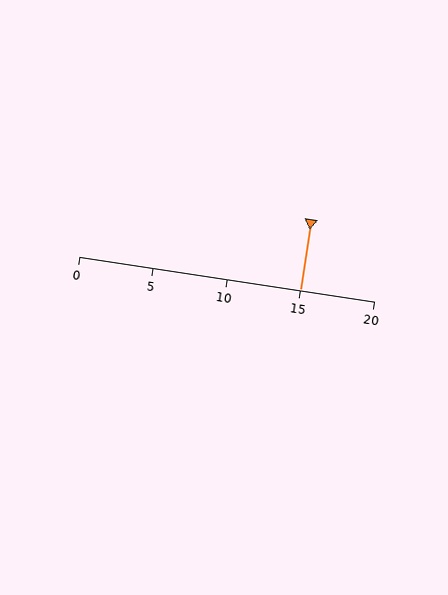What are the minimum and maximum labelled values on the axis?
The axis runs from 0 to 20.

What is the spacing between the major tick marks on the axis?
The major ticks are spaced 5 apart.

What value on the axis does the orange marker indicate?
The marker indicates approximately 15.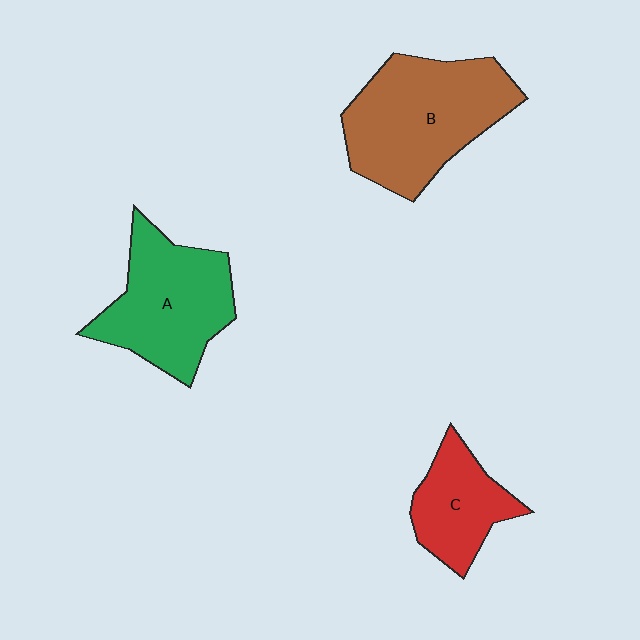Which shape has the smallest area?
Shape C (red).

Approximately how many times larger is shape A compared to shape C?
Approximately 1.6 times.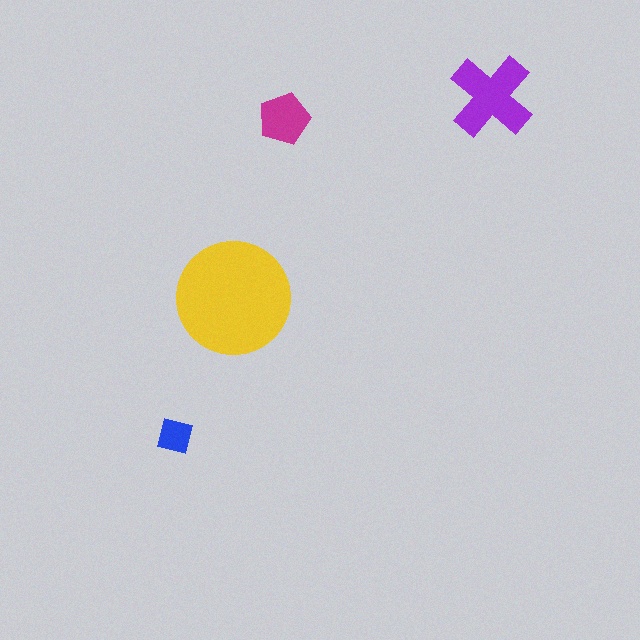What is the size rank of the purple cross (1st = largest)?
2nd.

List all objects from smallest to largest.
The blue square, the magenta pentagon, the purple cross, the yellow circle.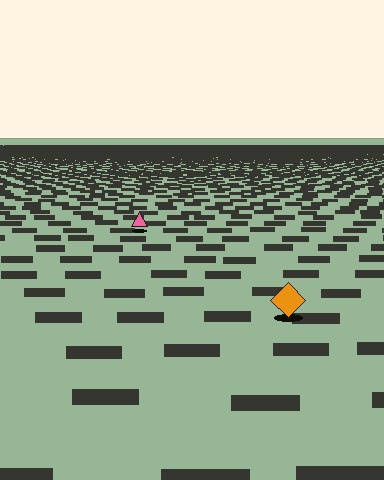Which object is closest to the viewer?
The orange diamond is closest. The texture marks near it are larger and more spread out.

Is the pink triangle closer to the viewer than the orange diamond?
No. The orange diamond is closer — you can tell from the texture gradient: the ground texture is coarser near it.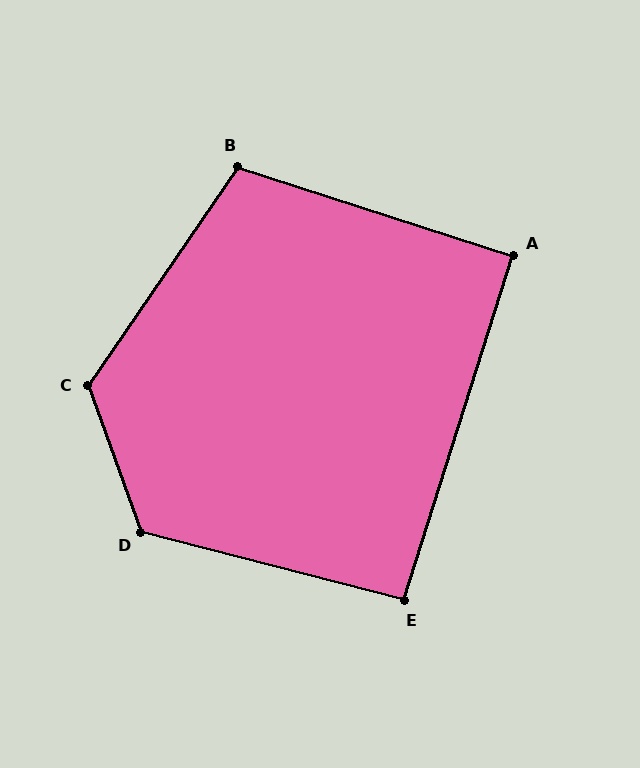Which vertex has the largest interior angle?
C, at approximately 126 degrees.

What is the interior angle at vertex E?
Approximately 93 degrees (approximately right).